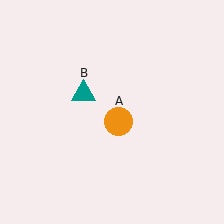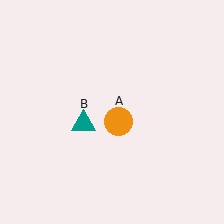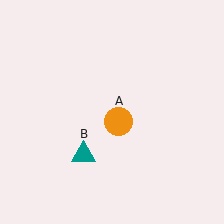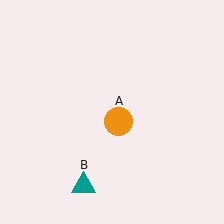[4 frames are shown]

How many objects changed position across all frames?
1 object changed position: teal triangle (object B).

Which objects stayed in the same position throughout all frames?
Orange circle (object A) remained stationary.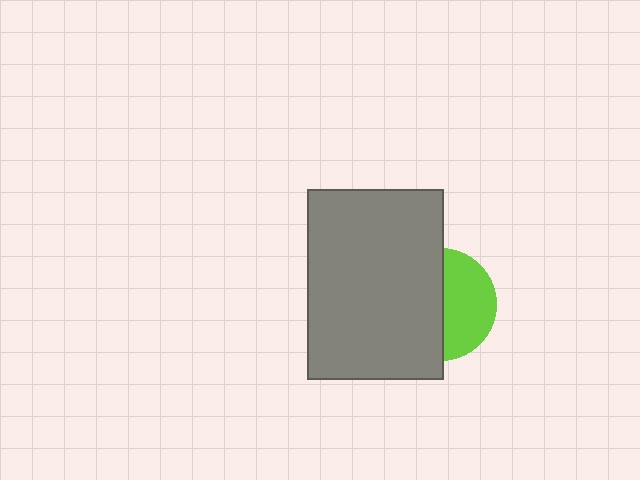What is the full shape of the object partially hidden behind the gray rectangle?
The partially hidden object is a lime circle.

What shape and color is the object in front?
The object in front is a gray rectangle.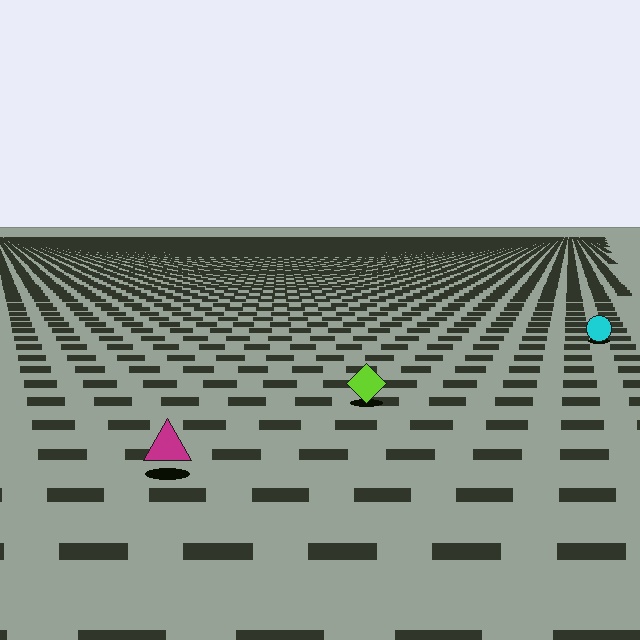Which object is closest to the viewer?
The magenta triangle is closest. The texture marks near it are larger and more spread out.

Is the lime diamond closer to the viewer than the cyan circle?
Yes. The lime diamond is closer — you can tell from the texture gradient: the ground texture is coarser near it.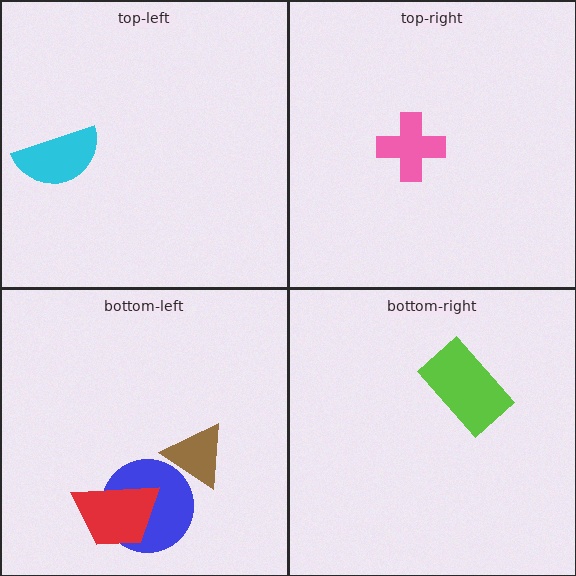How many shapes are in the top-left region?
1.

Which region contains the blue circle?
The bottom-left region.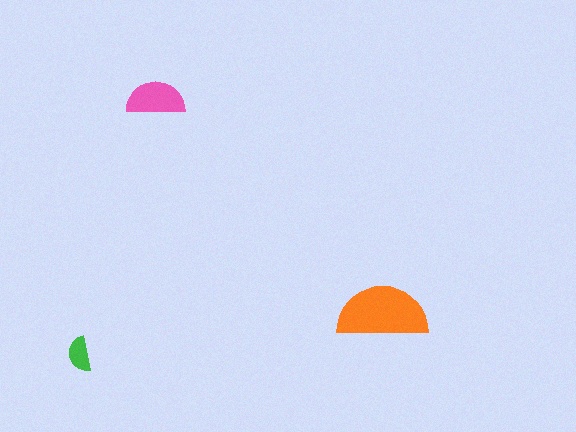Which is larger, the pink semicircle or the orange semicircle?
The orange one.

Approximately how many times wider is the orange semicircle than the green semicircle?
About 2.5 times wider.